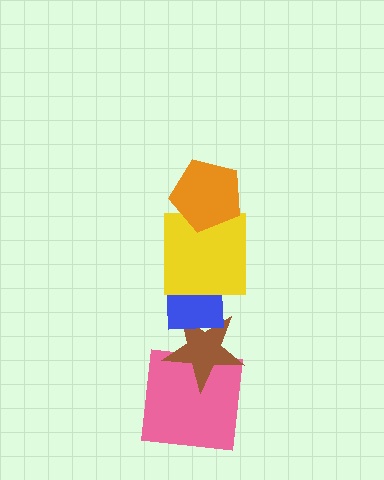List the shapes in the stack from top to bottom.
From top to bottom: the orange pentagon, the yellow square, the blue square, the brown star, the pink square.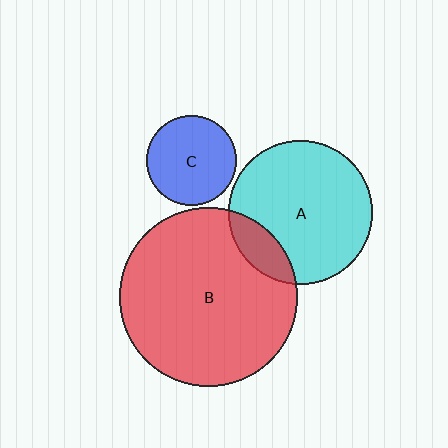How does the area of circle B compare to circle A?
Approximately 1.6 times.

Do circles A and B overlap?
Yes.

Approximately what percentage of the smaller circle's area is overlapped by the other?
Approximately 15%.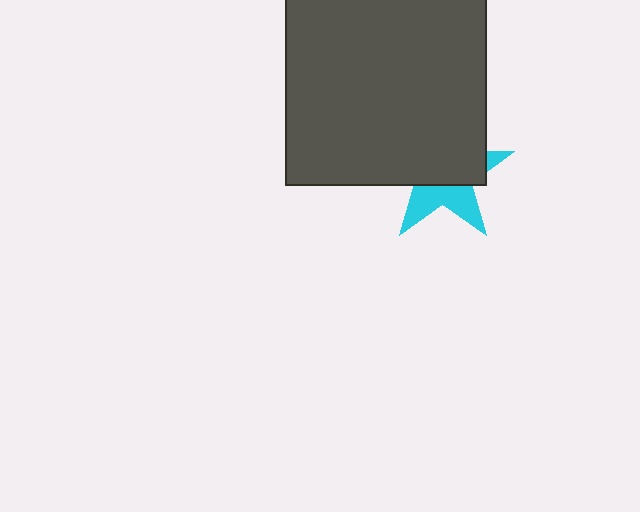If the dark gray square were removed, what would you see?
You would see the complete cyan star.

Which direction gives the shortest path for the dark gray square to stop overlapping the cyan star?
Moving up gives the shortest separation.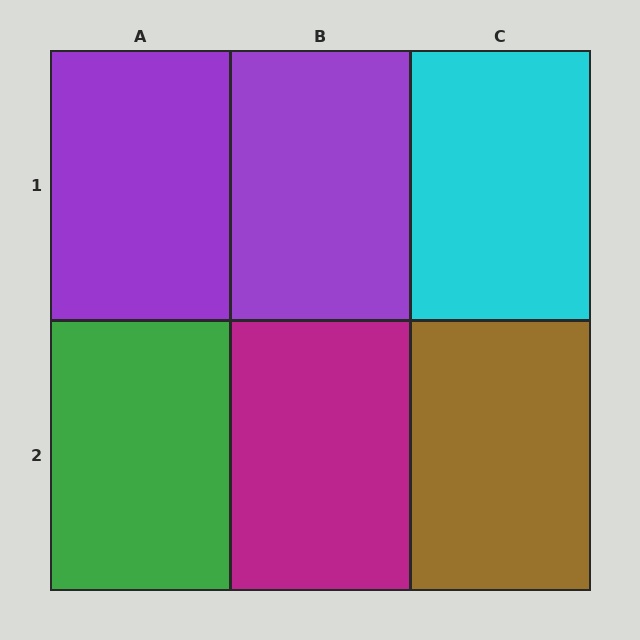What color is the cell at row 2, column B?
Magenta.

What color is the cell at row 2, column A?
Green.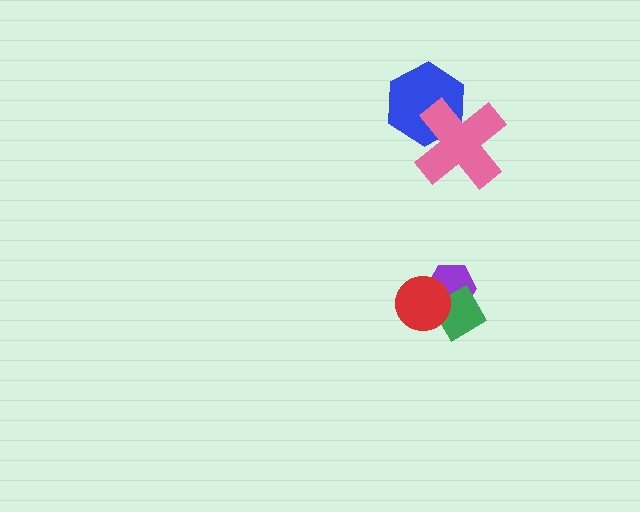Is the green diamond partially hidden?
Yes, it is partially covered by another shape.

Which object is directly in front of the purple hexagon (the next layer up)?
The green diamond is directly in front of the purple hexagon.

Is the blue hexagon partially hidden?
Yes, it is partially covered by another shape.